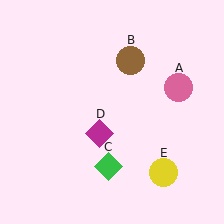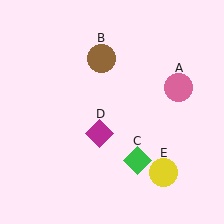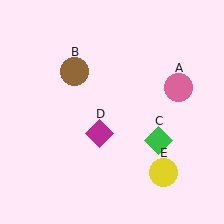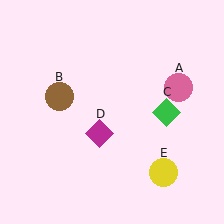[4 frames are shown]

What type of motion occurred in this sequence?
The brown circle (object B), green diamond (object C) rotated counterclockwise around the center of the scene.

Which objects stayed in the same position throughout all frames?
Pink circle (object A) and magenta diamond (object D) and yellow circle (object E) remained stationary.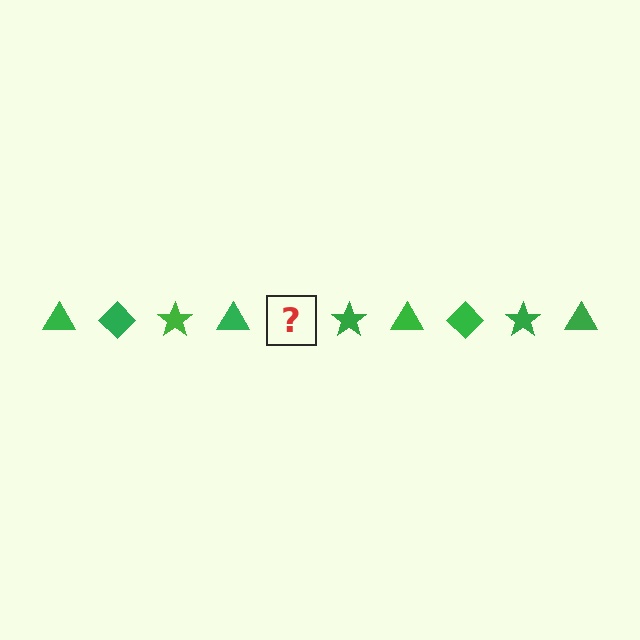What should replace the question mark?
The question mark should be replaced with a green diamond.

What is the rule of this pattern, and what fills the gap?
The rule is that the pattern cycles through triangle, diamond, star shapes in green. The gap should be filled with a green diamond.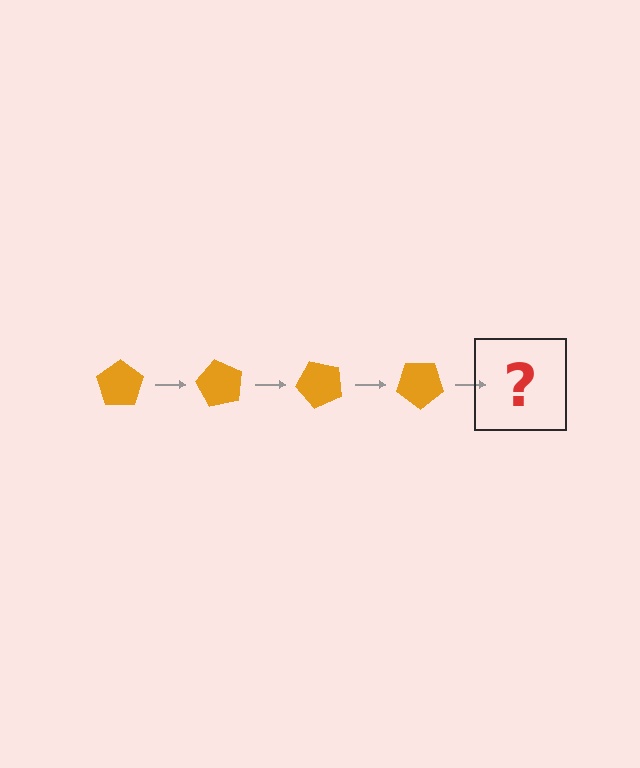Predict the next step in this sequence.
The next step is an orange pentagon rotated 240 degrees.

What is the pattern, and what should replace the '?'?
The pattern is that the pentagon rotates 60 degrees each step. The '?' should be an orange pentagon rotated 240 degrees.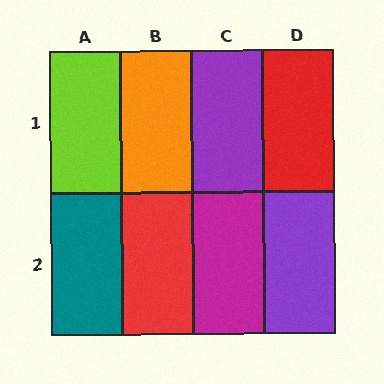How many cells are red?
2 cells are red.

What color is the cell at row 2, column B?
Red.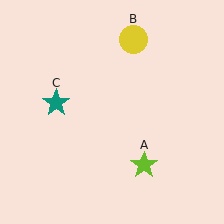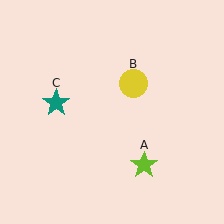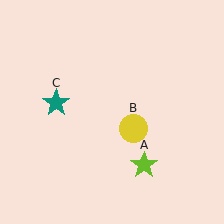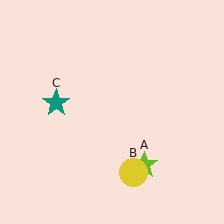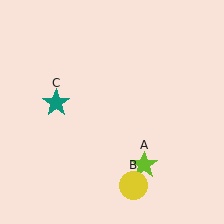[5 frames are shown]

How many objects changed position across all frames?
1 object changed position: yellow circle (object B).